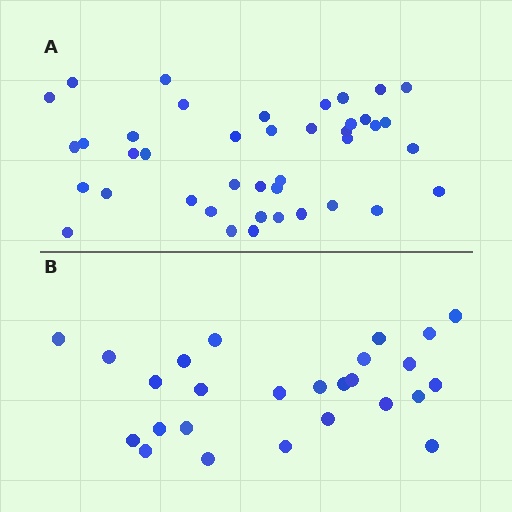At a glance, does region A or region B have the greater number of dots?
Region A (the top region) has more dots.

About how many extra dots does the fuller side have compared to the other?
Region A has approximately 15 more dots than region B.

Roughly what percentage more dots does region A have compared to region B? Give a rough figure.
About 60% more.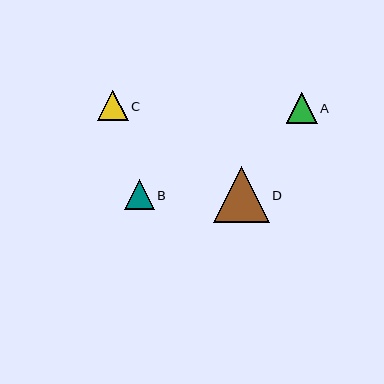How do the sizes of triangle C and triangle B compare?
Triangle C and triangle B are approximately the same size.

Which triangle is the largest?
Triangle D is the largest with a size of approximately 56 pixels.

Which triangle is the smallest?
Triangle B is the smallest with a size of approximately 30 pixels.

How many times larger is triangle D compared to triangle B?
Triangle D is approximately 1.9 times the size of triangle B.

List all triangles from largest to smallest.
From largest to smallest: D, A, C, B.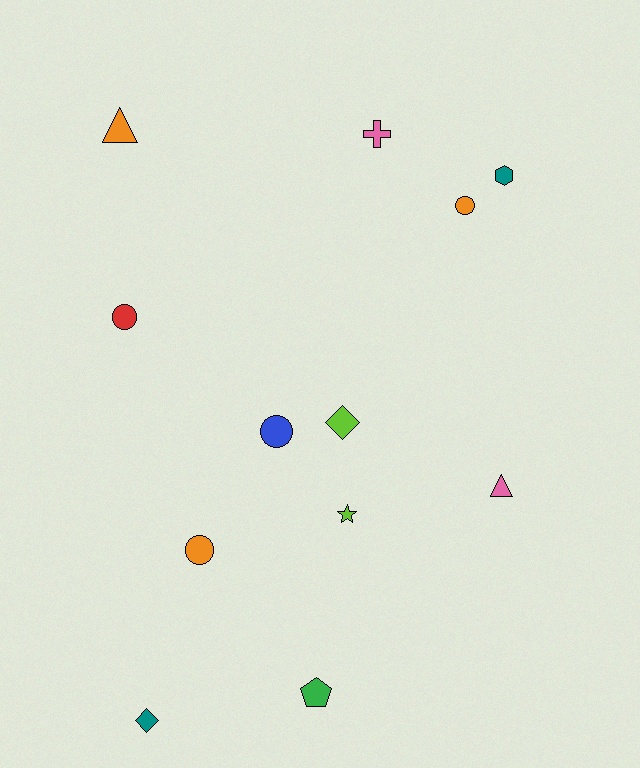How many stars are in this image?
There is 1 star.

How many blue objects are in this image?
There is 1 blue object.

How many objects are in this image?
There are 12 objects.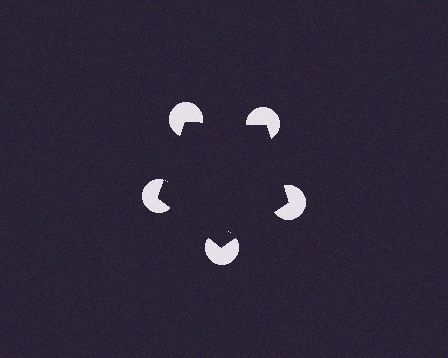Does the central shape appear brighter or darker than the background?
It typically appears slightly darker than the background, even though no actual brightness change is drawn.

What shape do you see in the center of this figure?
An illusory pentagon — its edges are inferred from the aligned wedge cuts in the pac-man discs, not physically drawn.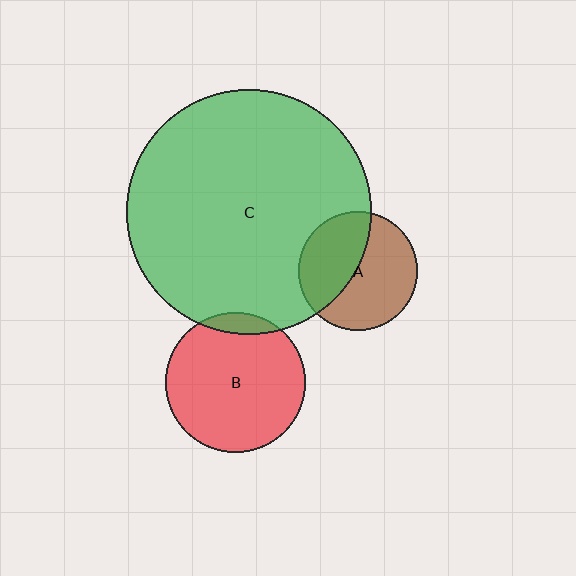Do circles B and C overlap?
Yes.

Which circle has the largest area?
Circle C (green).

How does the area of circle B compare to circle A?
Approximately 1.4 times.